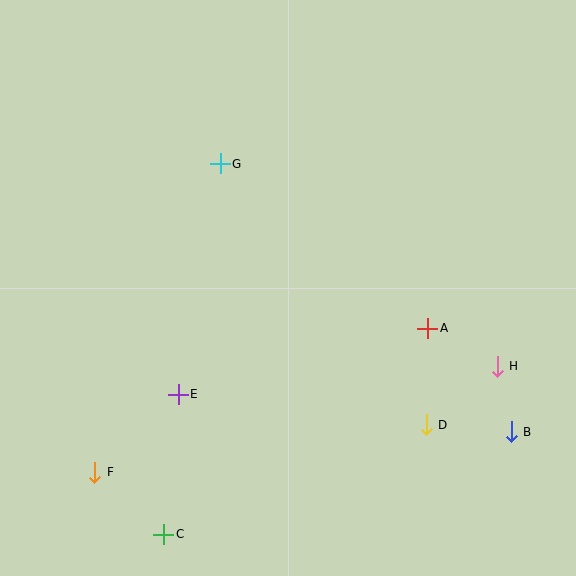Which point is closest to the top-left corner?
Point G is closest to the top-left corner.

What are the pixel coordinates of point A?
Point A is at (428, 328).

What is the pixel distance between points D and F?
The distance between D and F is 335 pixels.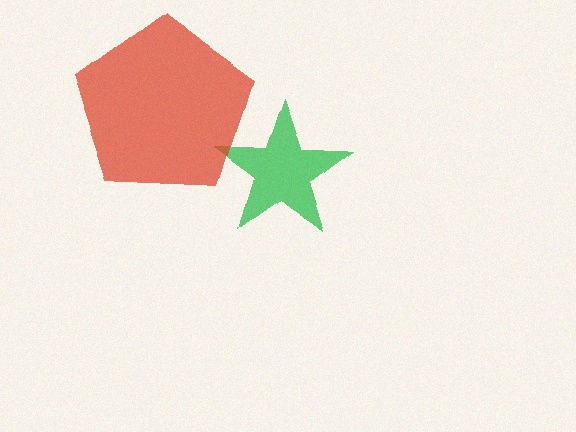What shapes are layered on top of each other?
The layered shapes are: a green star, a red pentagon.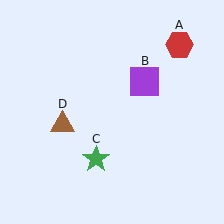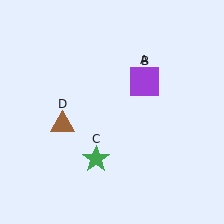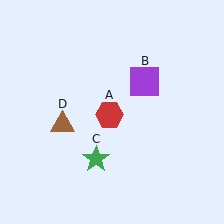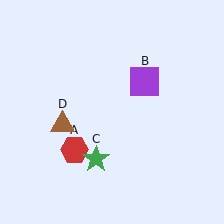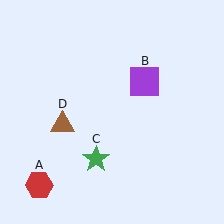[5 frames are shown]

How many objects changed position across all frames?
1 object changed position: red hexagon (object A).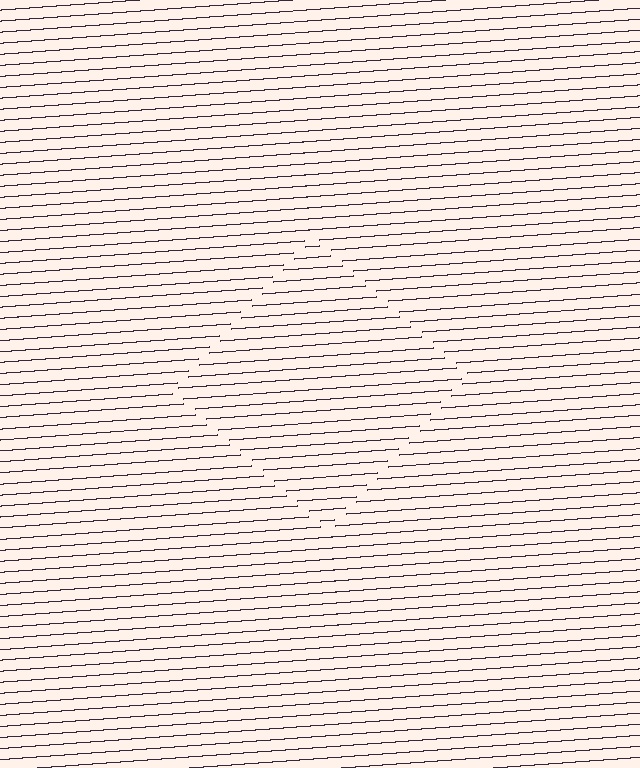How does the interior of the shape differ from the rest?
The interior of the shape contains the same grating, shifted by half a period — the contour is defined by the phase discontinuity where line-ends from the inner and outer gratings abut.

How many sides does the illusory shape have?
4 sides — the line-ends trace a square.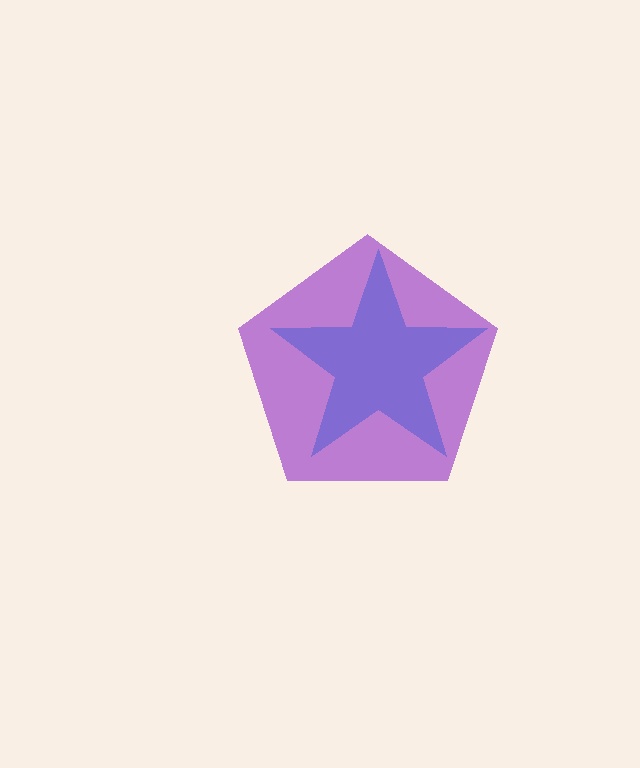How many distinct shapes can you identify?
There are 2 distinct shapes: a purple pentagon, a blue star.